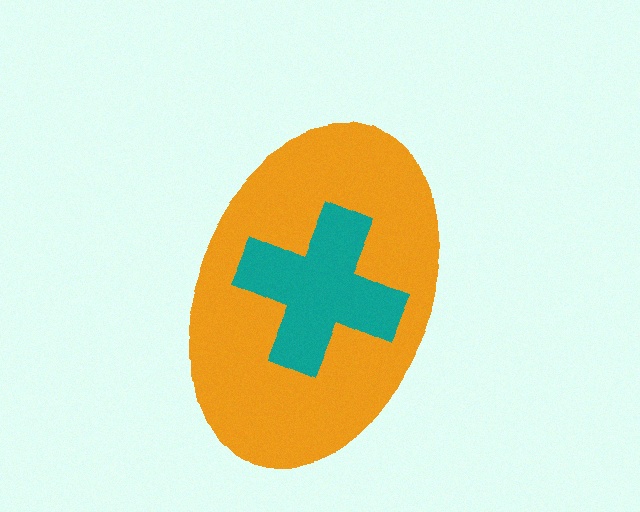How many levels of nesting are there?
2.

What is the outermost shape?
The orange ellipse.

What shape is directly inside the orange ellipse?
The teal cross.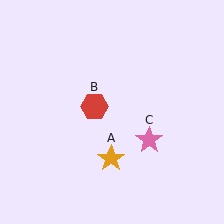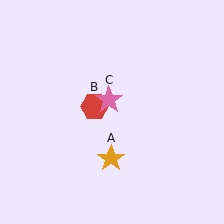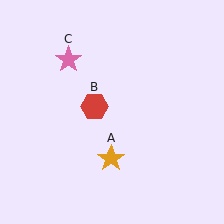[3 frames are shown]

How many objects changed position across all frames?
1 object changed position: pink star (object C).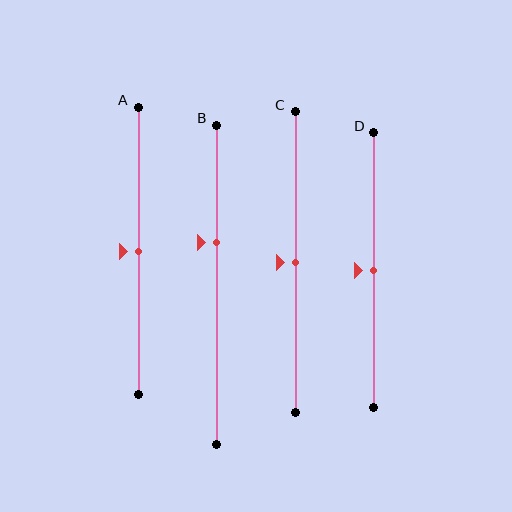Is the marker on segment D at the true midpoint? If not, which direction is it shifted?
Yes, the marker on segment D is at the true midpoint.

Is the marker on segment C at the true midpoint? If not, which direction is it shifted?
Yes, the marker on segment C is at the true midpoint.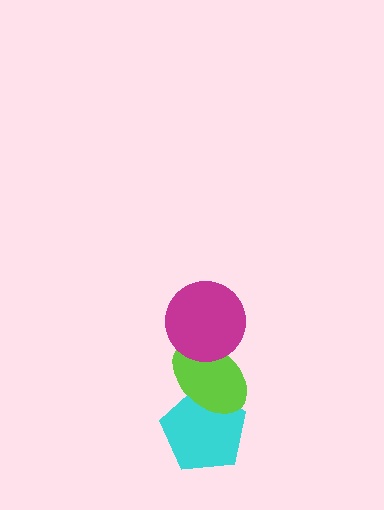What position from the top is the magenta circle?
The magenta circle is 1st from the top.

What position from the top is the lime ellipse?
The lime ellipse is 2nd from the top.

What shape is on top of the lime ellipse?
The magenta circle is on top of the lime ellipse.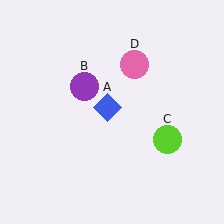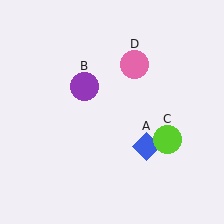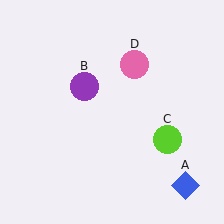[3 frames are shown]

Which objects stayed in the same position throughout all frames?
Purple circle (object B) and lime circle (object C) and pink circle (object D) remained stationary.